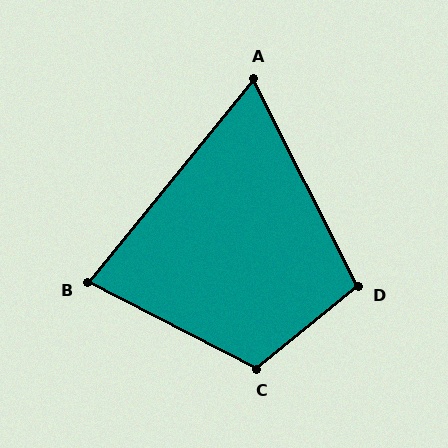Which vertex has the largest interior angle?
C, at approximately 114 degrees.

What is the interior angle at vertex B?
Approximately 78 degrees (acute).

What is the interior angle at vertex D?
Approximately 102 degrees (obtuse).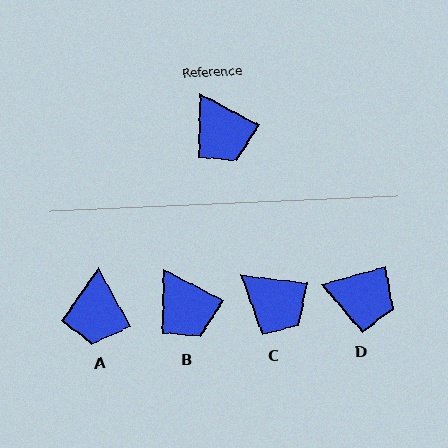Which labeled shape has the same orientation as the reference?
B.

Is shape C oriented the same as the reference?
No, it is off by about 21 degrees.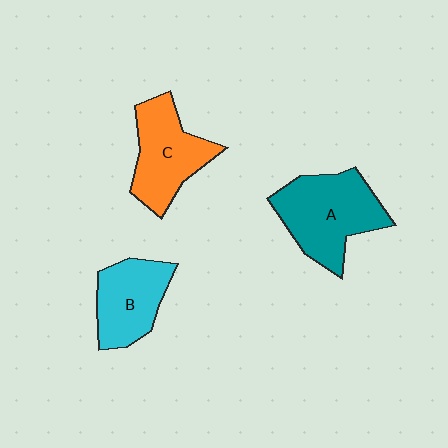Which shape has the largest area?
Shape A (teal).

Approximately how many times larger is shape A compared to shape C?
Approximately 1.2 times.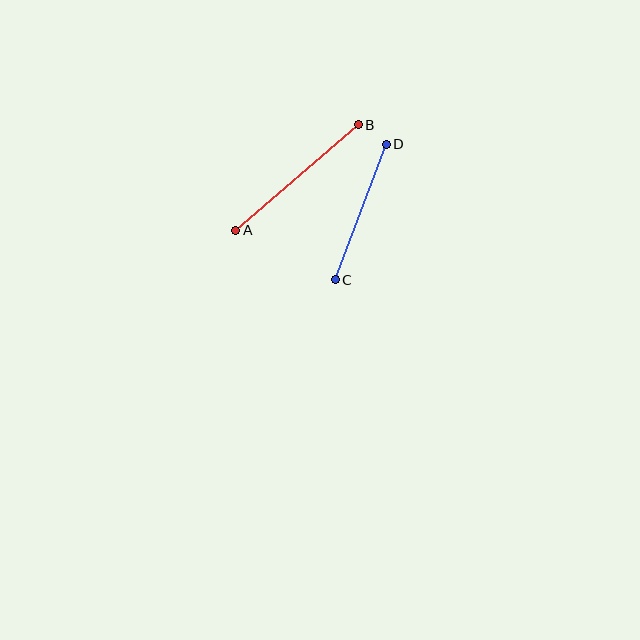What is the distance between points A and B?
The distance is approximately 162 pixels.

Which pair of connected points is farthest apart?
Points A and B are farthest apart.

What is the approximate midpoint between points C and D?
The midpoint is at approximately (361, 212) pixels.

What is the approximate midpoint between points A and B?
The midpoint is at approximately (297, 178) pixels.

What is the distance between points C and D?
The distance is approximately 145 pixels.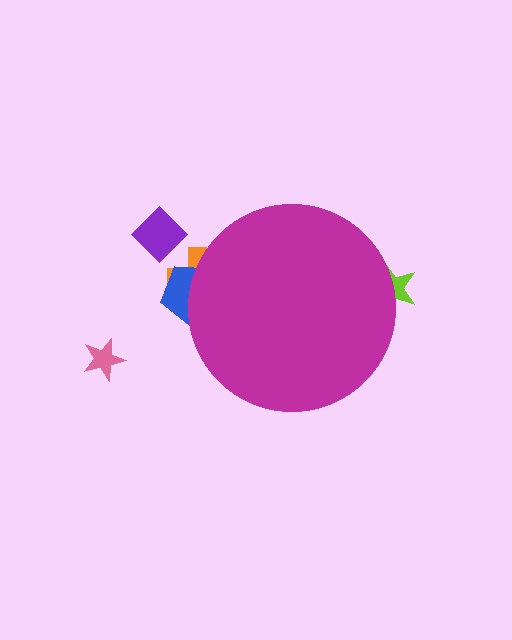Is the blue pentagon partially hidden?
Yes, the blue pentagon is partially hidden behind the magenta circle.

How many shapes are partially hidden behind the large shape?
3 shapes are partially hidden.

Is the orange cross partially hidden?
Yes, the orange cross is partially hidden behind the magenta circle.